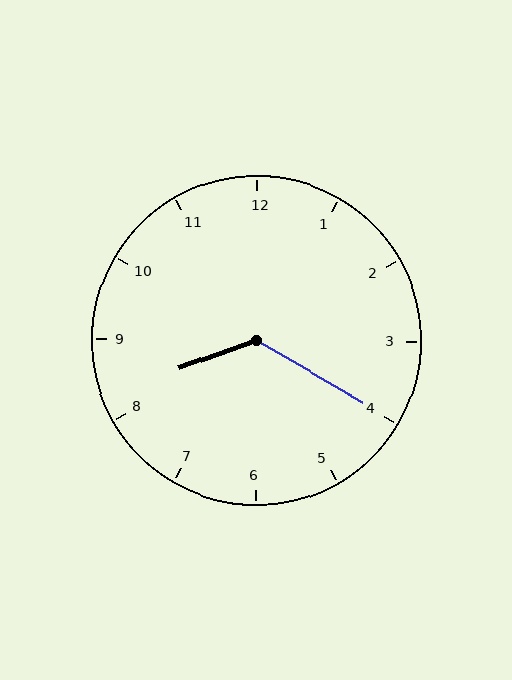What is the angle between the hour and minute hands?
Approximately 130 degrees.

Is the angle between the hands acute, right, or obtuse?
It is obtuse.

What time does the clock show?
8:20.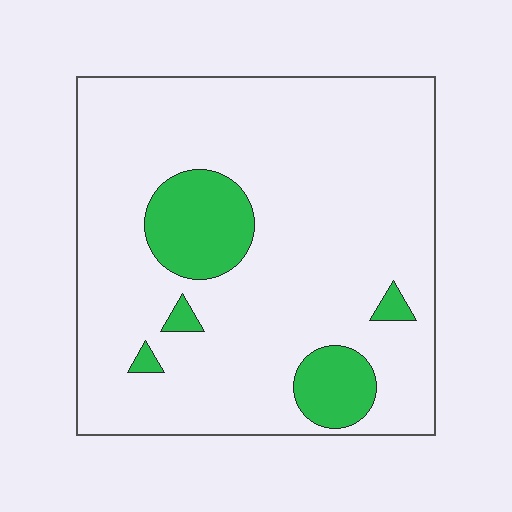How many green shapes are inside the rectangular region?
5.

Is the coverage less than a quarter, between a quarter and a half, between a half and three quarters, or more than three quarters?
Less than a quarter.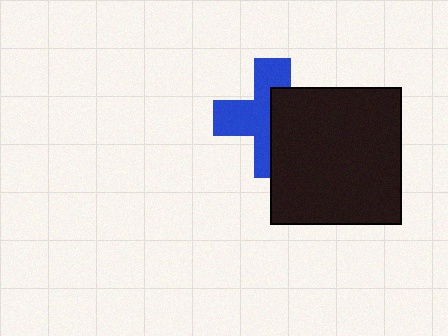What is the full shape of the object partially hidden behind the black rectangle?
The partially hidden object is a blue cross.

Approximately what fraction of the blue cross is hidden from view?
Roughly 46% of the blue cross is hidden behind the black rectangle.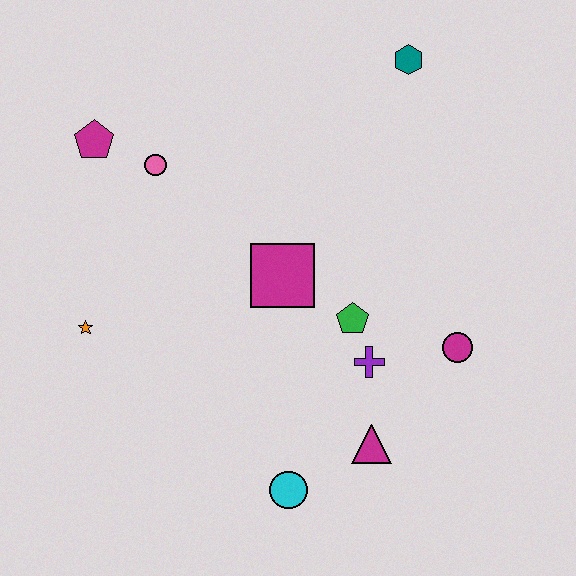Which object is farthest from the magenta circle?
The magenta pentagon is farthest from the magenta circle.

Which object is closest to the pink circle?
The magenta pentagon is closest to the pink circle.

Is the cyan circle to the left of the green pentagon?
Yes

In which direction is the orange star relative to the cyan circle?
The orange star is to the left of the cyan circle.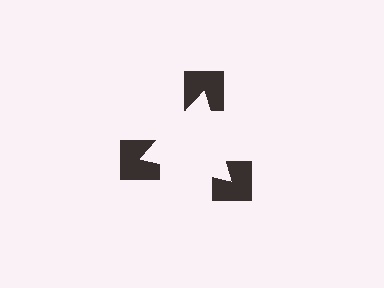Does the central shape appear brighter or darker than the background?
It typically appears slightly brighter than the background, even though no actual brightness change is drawn.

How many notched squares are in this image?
There are 3 — one at each vertex of the illusory triangle.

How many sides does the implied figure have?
3 sides.